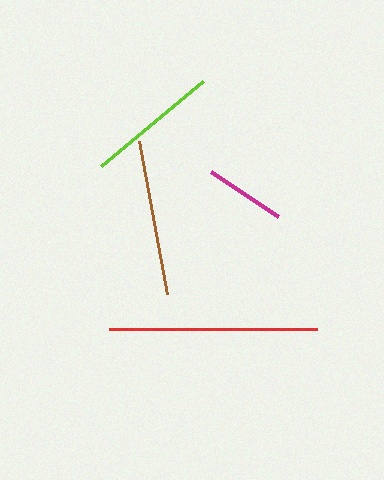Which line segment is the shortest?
The magenta line is the shortest at approximately 80 pixels.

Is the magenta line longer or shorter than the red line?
The red line is longer than the magenta line.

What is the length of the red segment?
The red segment is approximately 208 pixels long.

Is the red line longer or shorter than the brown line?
The red line is longer than the brown line.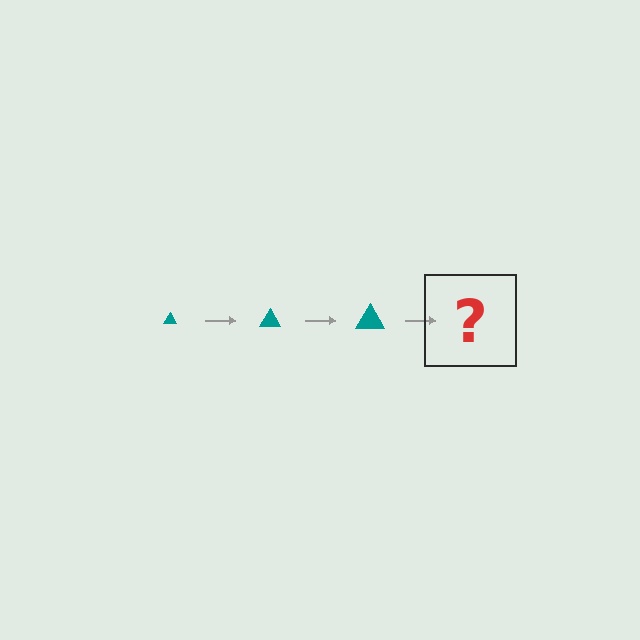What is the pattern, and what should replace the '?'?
The pattern is that the triangle gets progressively larger each step. The '?' should be a teal triangle, larger than the previous one.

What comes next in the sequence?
The next element should be a teal triangle, larger than the previous one.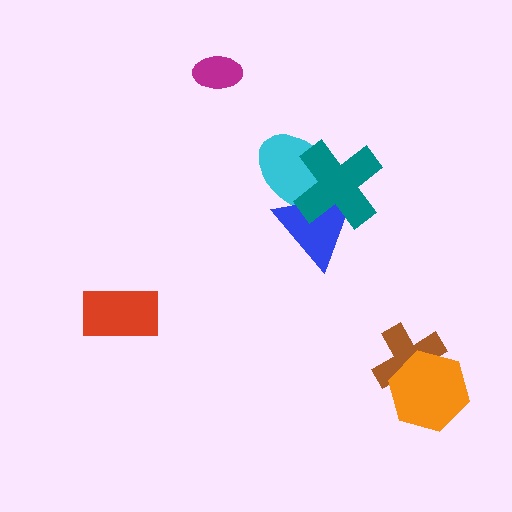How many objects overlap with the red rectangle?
0 objects overlap with the red rectangle.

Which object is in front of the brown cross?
The orange hexagon is in front of the brown cross.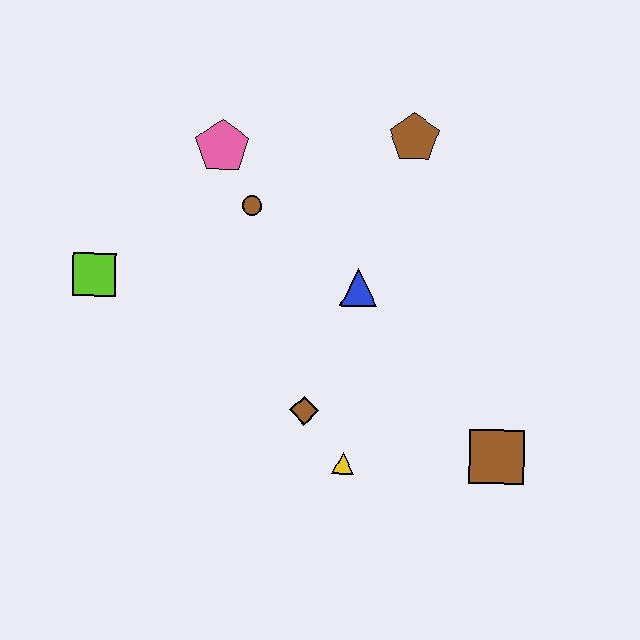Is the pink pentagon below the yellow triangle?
No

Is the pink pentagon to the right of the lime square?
Yes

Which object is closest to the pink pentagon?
The brown circle is closest to the pink pentagon.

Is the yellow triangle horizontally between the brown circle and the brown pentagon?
Yes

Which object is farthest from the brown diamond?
The brown pentagon is farthest from the brown diamond.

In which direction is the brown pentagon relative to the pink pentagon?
The brown pentagon is to the right of the pink pentagon.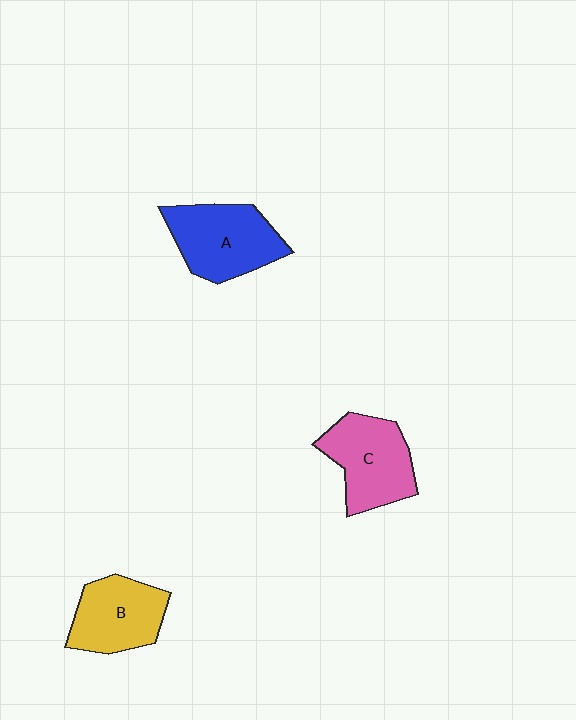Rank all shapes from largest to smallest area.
From largest to smallest: A (blue), C (pink), B (yellow).